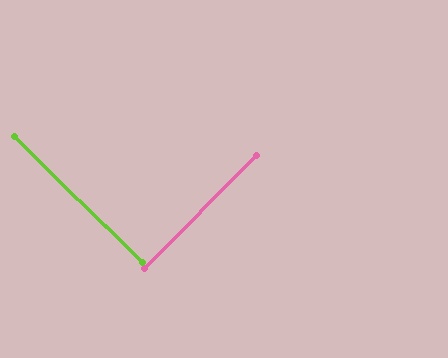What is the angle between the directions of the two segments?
Approximately 90 degrees.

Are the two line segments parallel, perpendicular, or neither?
Perpendicular — they meet at approximately 90°.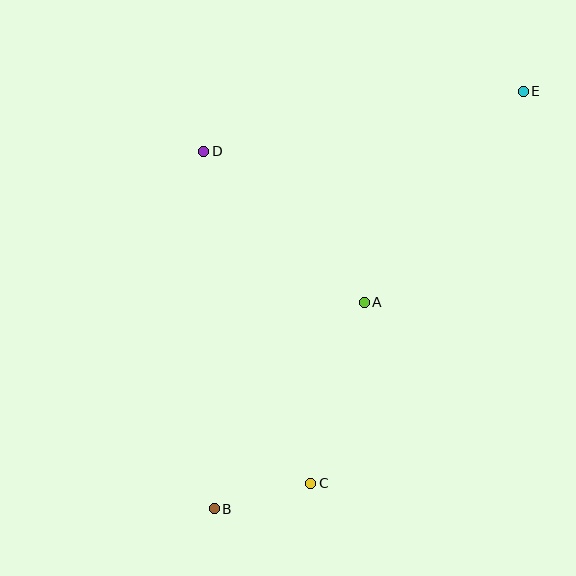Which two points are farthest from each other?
Points B and E are farthest from each other.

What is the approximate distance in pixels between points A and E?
The distance between A and E is approximately 264 pixels.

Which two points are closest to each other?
Points B and C are closest to each other.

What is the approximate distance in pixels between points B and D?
The distance between B and D is approximately 358 pixels.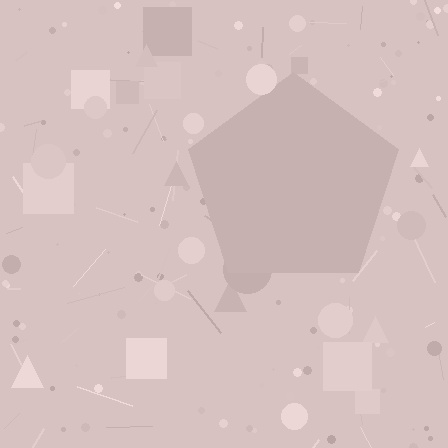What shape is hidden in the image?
A pentagon is hidden in the image.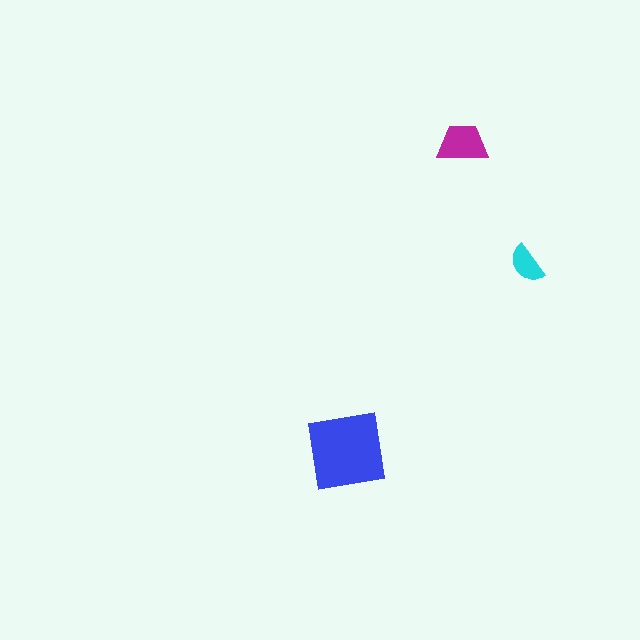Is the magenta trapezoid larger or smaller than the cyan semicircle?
Larger.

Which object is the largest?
The blue square.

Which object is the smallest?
The cyan semicircle.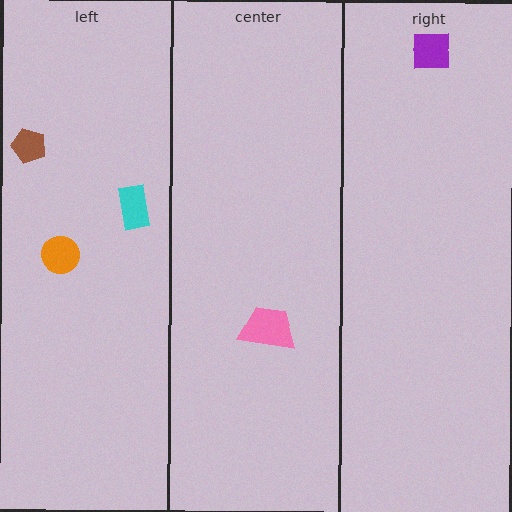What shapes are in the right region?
The purple square.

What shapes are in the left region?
The brown pentagon, the cyan rectangle, the orange circle.